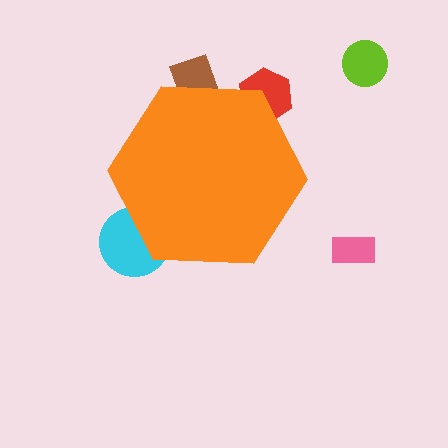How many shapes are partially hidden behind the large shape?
3 shapes are partially hidden.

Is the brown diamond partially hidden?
Yes, the brown diamond is partially hidden behind the orange hexagon.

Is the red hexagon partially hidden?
Yes, the red hexagon is partially hidden behind the orange hexagon.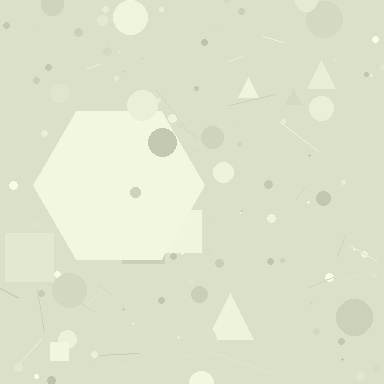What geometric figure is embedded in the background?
A hexagon is embedded in the background.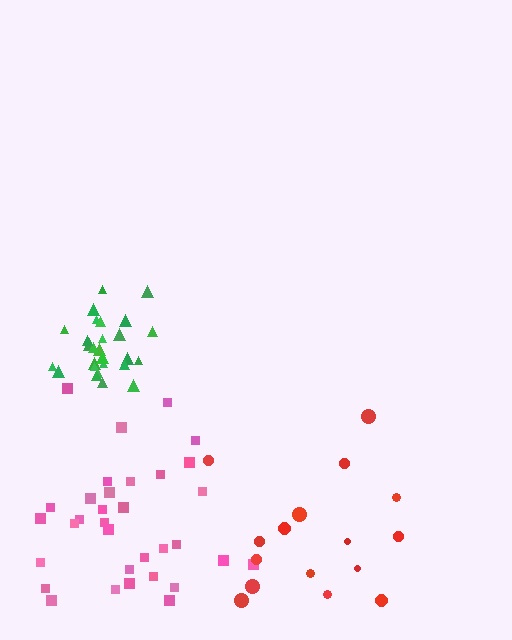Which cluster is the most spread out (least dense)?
Red.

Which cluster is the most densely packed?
Green.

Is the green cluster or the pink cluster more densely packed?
Green.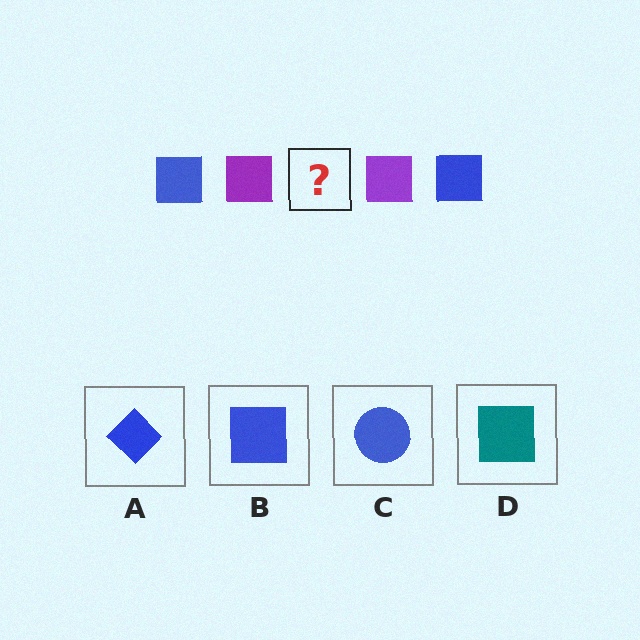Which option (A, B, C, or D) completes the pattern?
B.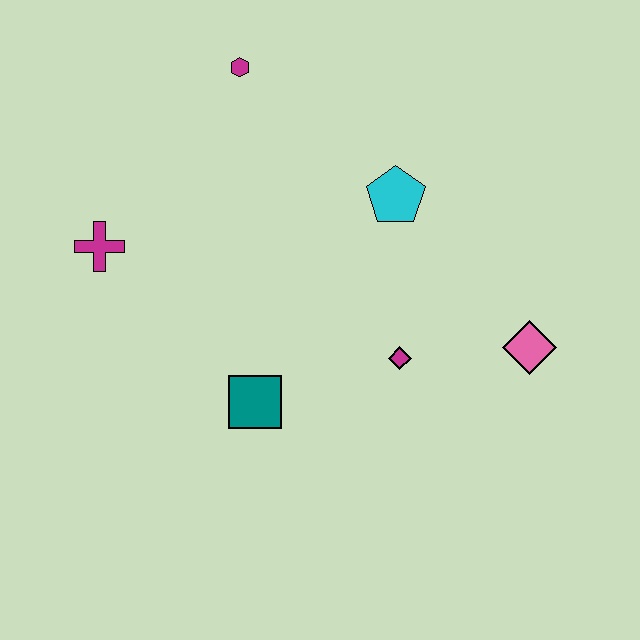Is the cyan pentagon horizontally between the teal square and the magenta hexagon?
No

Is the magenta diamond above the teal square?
Yes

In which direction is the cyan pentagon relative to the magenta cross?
The cyan pentagon is to the right of the magenta cross.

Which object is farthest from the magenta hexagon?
The pink diamond is farthest from the magenta hexagon.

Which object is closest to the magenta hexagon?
The cyan pentagon is closest to the magenta hexagon.